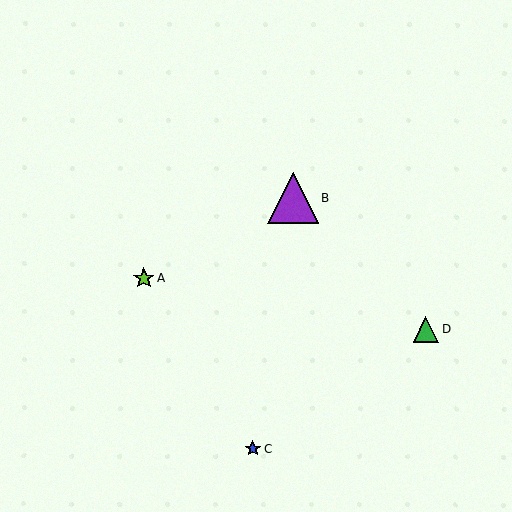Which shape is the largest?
The purple triangle (labeled B) is the largest.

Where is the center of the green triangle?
The center of the green triangle is at (426, 330).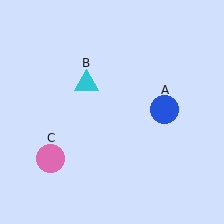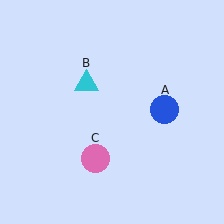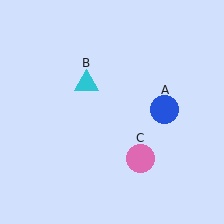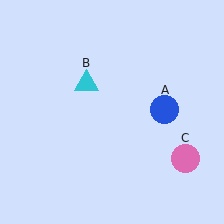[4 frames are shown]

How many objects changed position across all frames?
1 object changed position: pink circle (object C).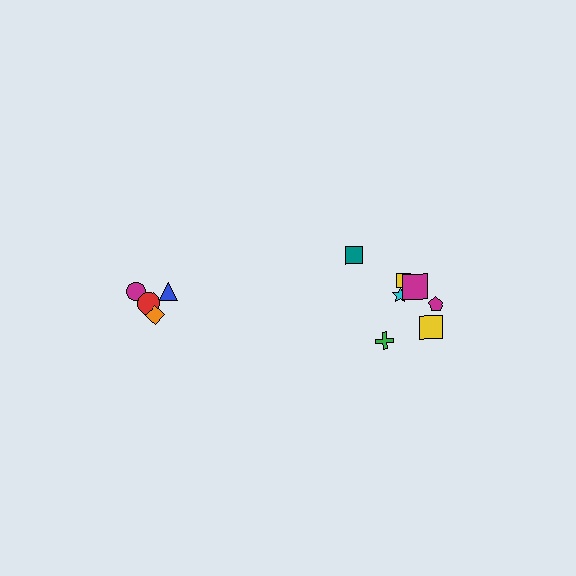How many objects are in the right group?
There are 7 objects.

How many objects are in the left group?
There are 4 objects.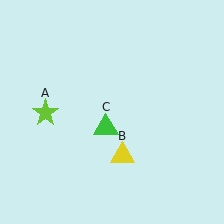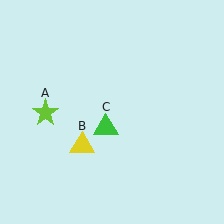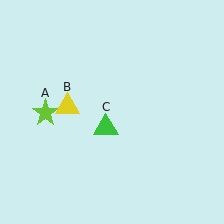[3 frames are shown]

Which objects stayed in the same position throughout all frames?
Lime star (object A) and green triangle (object C) remained stationary.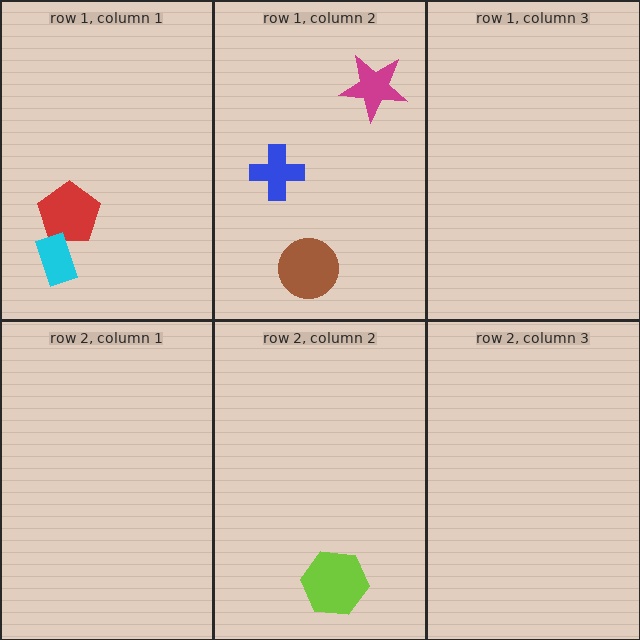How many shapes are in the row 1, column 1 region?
2.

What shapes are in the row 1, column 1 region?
The red pentagon, the cyan rectangle.